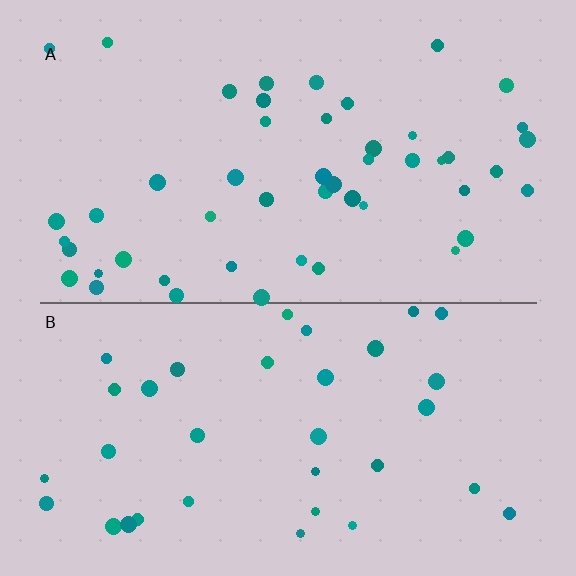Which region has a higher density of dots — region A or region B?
A (the top).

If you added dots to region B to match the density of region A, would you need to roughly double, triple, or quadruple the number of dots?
Approximately double.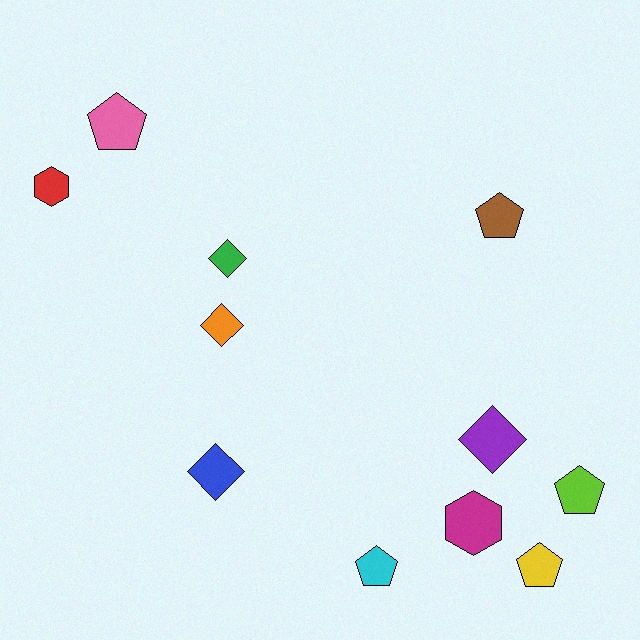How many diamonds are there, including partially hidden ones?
There are 4 diamonds.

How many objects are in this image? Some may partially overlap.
There are 11 objects.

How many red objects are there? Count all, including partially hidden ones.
There is 1 red object.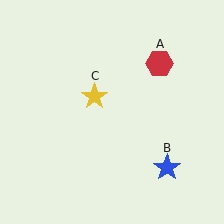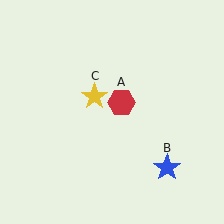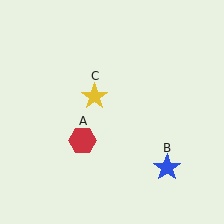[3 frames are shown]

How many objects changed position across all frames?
1 object changed position: red hexagon (object A).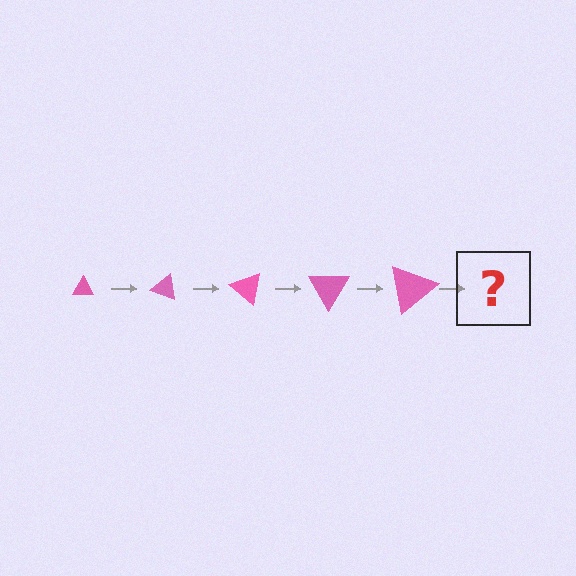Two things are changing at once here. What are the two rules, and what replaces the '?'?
The two rules are that the triangle grows larger each step and it rotates 20 degrees each step. The '?' should be a triangle, larger than the previous one and rotated 100 degrees from the start.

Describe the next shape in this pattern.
It should be a triangle, larger than the previous one and rotated 100 degrees from the start.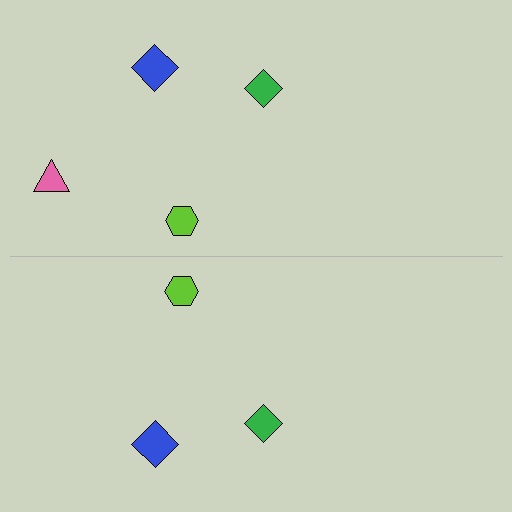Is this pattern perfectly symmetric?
No, the pattern is not perfectly symmetric. A pink triangle is missing from the bottom side.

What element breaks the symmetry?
A pink triangle is missing from the bottom side.